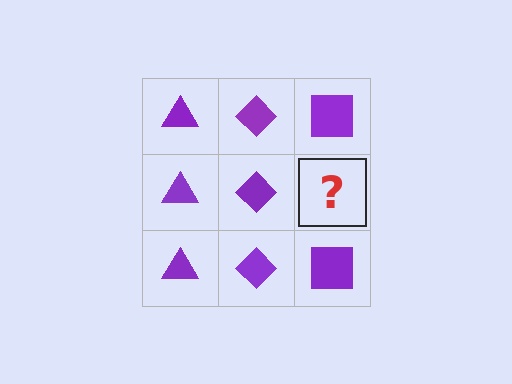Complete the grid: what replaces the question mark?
The question mark should be replaced with a purple square.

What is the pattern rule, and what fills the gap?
The rule is that each column has a consistent shape. The gap should be filled with a purple square.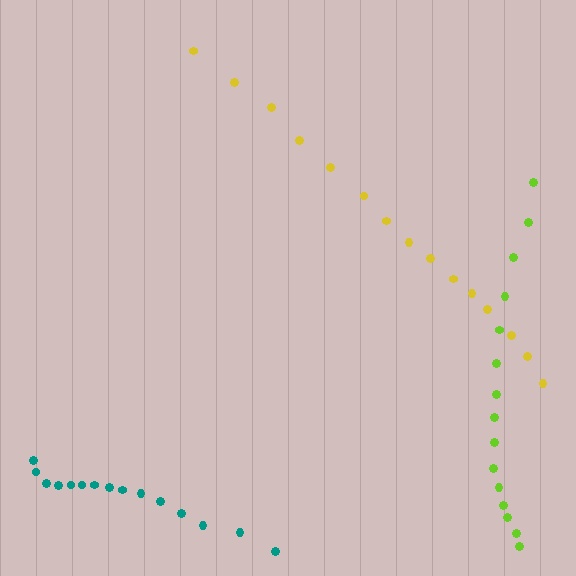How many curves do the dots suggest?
There are 3 distinct paths.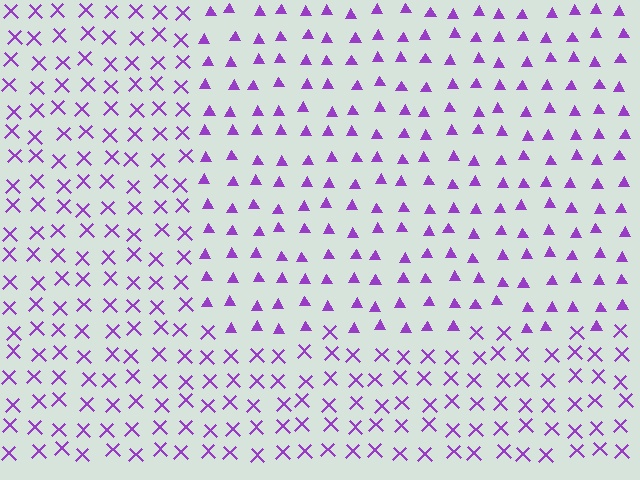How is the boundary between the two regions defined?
The boundary is defined by a change in element shape: triangles inside vs. X marks outside. All elements share the same color and spacing.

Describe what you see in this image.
The image is filled with small purple elements arranged in a uniform grid. A rectangle-shaped region contains triangles, while the surrounding area contains X marks. The boundary is defined purely by the change in element shape.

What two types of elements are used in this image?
The image uses triangles inside the rectangle region and X marks outside it.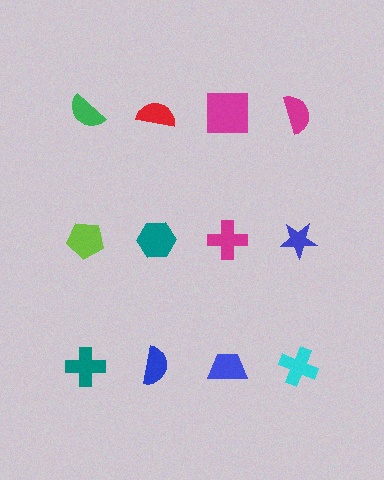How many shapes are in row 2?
4 shapes.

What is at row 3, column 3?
A blue trapezoid.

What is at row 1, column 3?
A magenta square.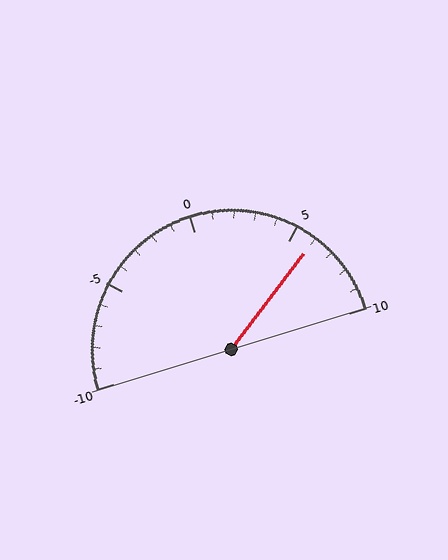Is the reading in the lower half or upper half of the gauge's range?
The reading is in the upper half of the range (-10 to 10).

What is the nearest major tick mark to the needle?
The nearest major tick mark is 5.